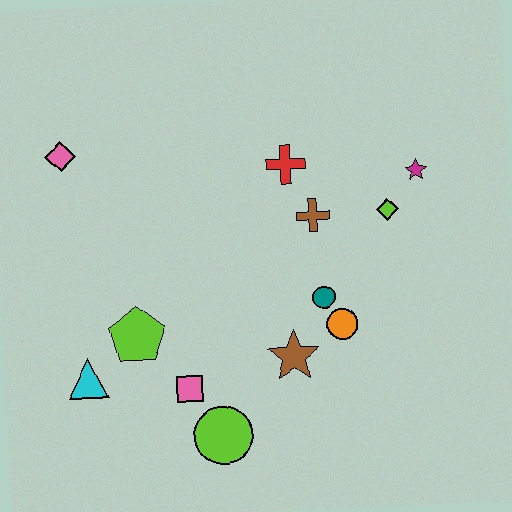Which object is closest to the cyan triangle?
The lime pentagon is closest to the cyan triangle.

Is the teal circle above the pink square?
Yes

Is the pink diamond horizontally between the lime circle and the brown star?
No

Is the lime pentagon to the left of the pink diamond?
No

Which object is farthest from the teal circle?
The pink diamond is farthest from the teal circle.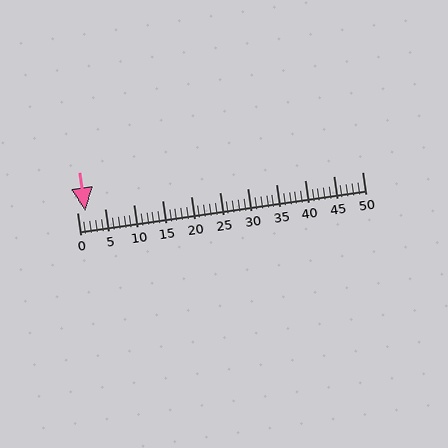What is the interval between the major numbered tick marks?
The major tick marks are spaced 5 units apart.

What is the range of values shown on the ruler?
The ruler shows values from 0 to 50.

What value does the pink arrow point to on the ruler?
The pink arrow points to approximately 2.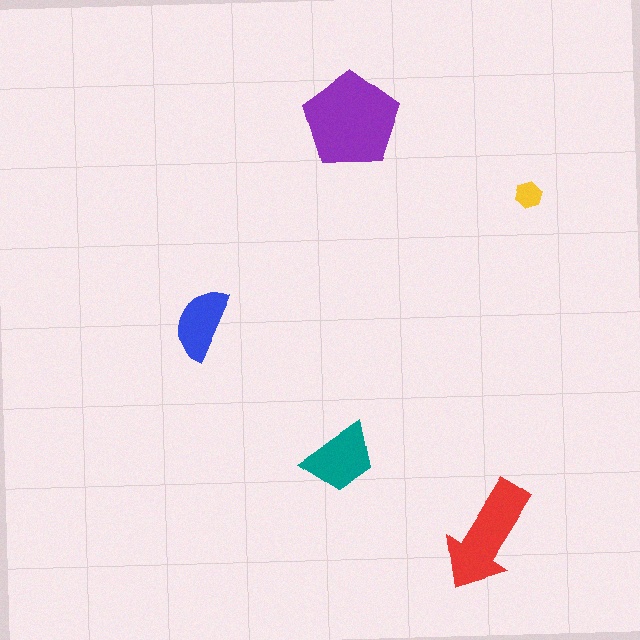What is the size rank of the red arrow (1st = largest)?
2nd.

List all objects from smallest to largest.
The yellow hexagon, the blue semicircle, the teal trapezoid, the red arrow, the purple pentagon.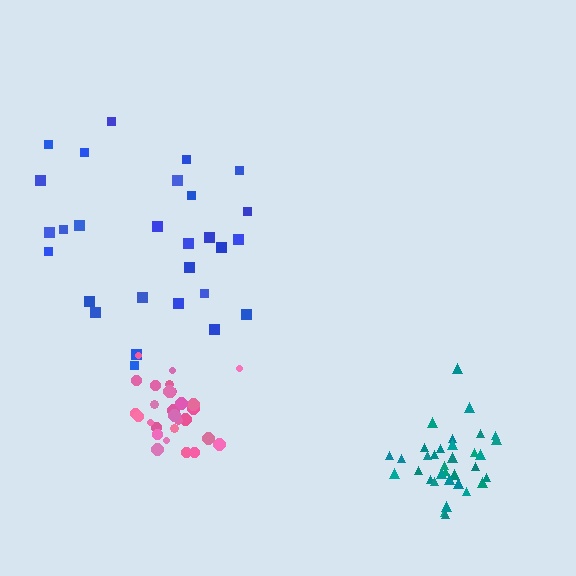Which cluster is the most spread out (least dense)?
Blue.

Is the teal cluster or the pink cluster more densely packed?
Teal.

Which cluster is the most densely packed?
Teal.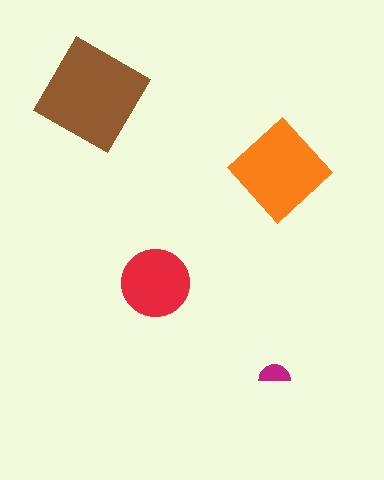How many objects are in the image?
There are 4 objects in the image.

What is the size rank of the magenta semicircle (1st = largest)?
4th.